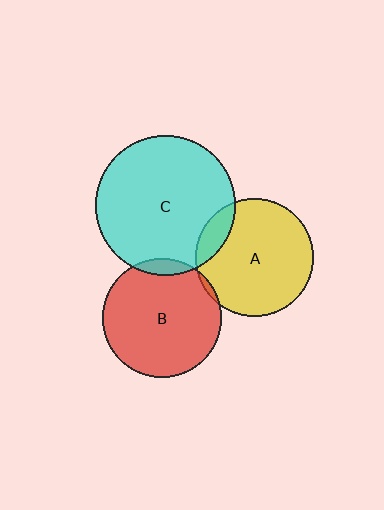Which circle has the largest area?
Circle C (cyan).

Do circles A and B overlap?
Yes.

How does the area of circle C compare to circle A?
Approximately 1.4 times.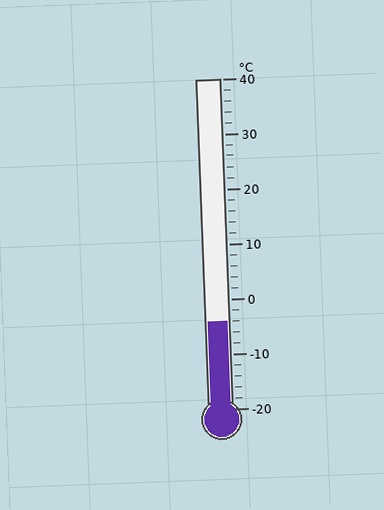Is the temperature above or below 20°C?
The temperature is below 20°C.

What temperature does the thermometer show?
The thermometer shows approximately -4°C.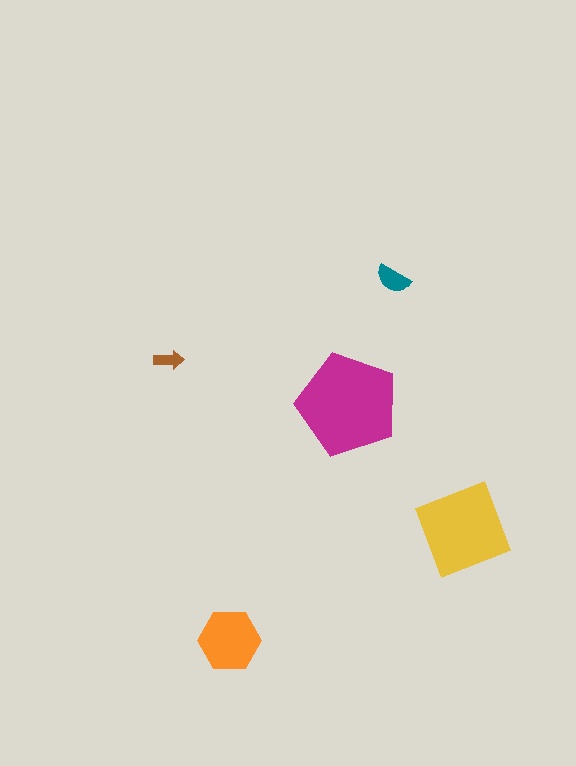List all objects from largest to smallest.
The magenta pentagon, the yellow square, the orange hexagon, the teal semicircle, the brown arrow.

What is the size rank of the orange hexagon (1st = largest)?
3rd.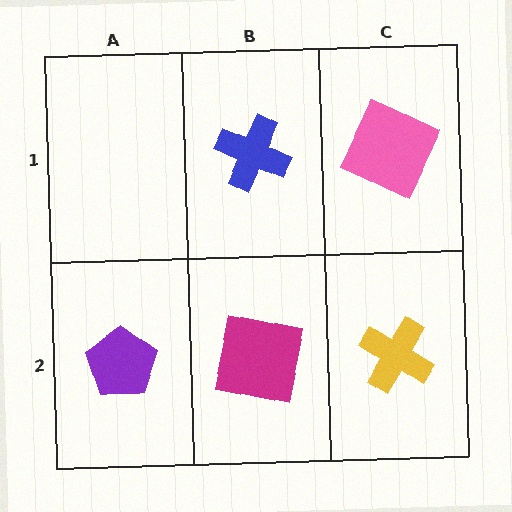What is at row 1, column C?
A pink square.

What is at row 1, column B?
A blue cross.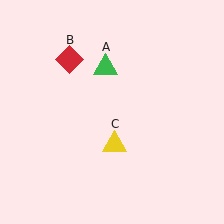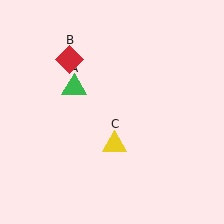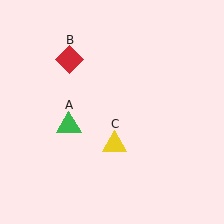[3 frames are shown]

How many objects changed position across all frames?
1 object changed position: green triangle (object A).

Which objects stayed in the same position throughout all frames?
Red diamond (object B) and yellow triangle (object C) remained stationary.